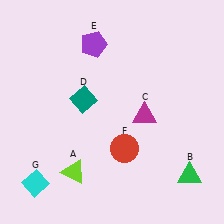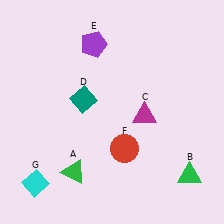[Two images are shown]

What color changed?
The triangle (A) changed from lime in Image 1 to green in Image 2.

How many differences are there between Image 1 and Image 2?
There is 1 difference between the two images.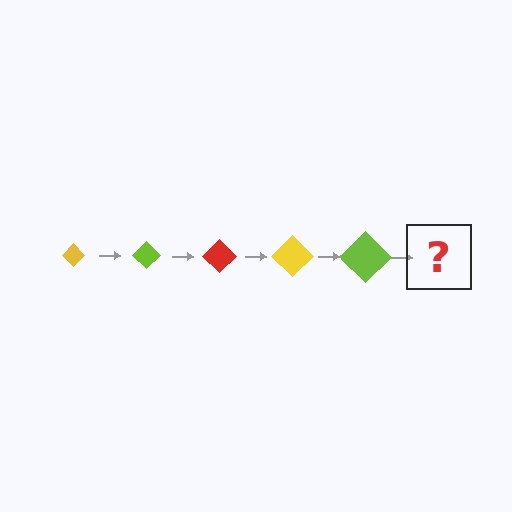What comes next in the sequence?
The next element should be a red diamond, larger than the previous one.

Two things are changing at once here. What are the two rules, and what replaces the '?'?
The two rules are that the diamond grows larger each step and the color cycles through yellow, lime, and red. The '?' should be a red diamond, larger than the previous one.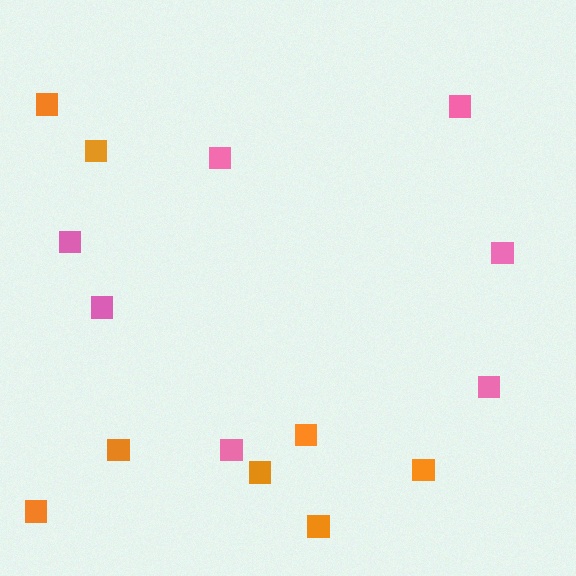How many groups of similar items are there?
There are 2 groups: one group of orange squares (8) and one group of pink squares (7).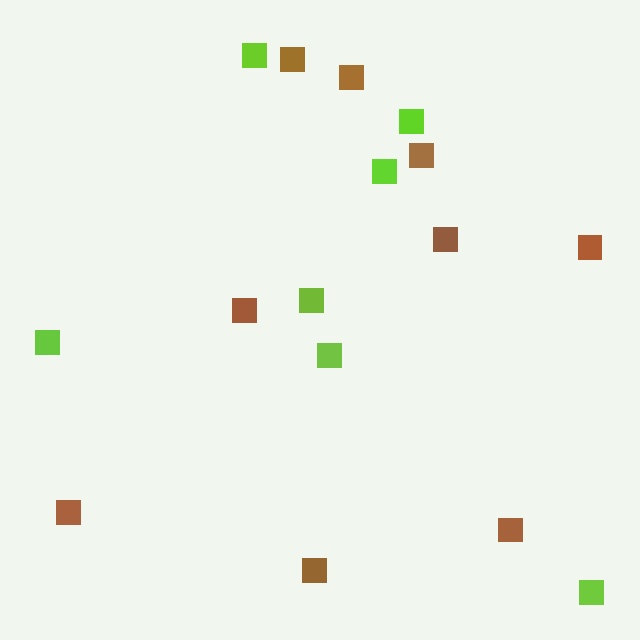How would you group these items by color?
There are 2 groups: one group of lime squares (7) and one group of brown squares (9).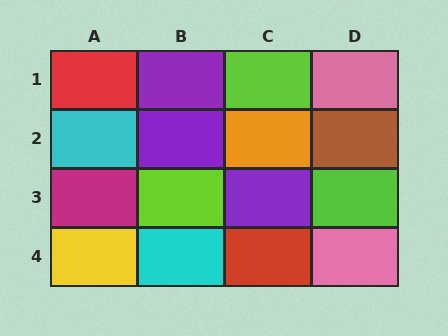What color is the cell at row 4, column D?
Pink.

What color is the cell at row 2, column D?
Brown.